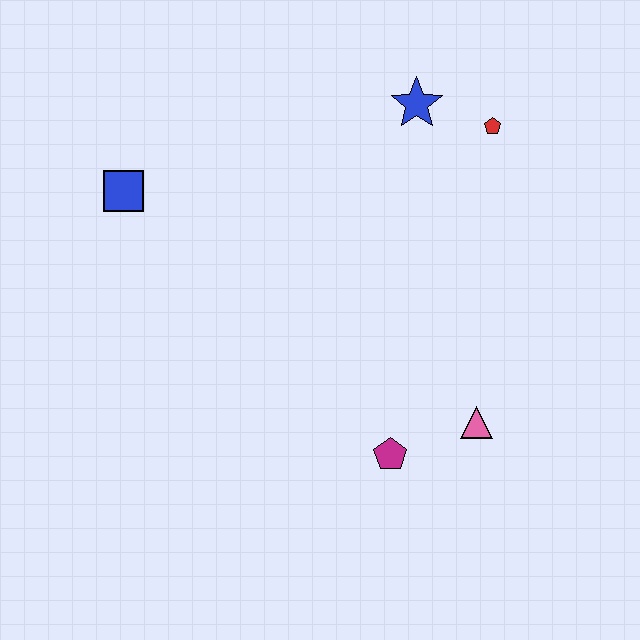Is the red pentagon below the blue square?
No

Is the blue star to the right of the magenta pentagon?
Yes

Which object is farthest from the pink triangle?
The blue square is farthest from the pink triangle.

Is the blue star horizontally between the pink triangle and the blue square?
Yes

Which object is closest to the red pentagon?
The blue star is closest to the red pentagon.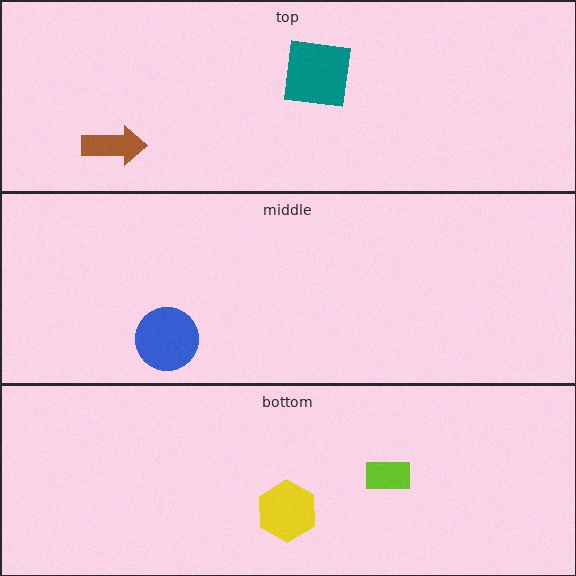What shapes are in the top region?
The teal square, the brown arrow.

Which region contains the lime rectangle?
The bottom region.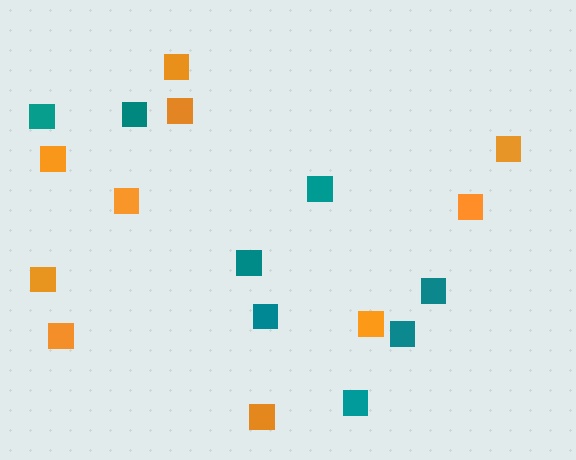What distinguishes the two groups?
There are 2 groups: one group of orange squares (10) and one group of teal squares (8).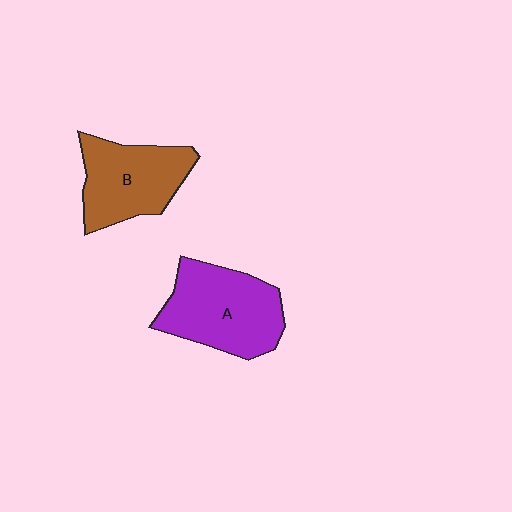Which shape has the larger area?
Shape A (purple).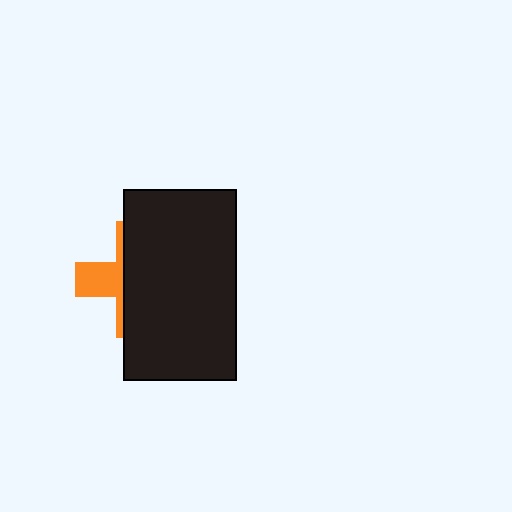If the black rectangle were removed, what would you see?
You would see the complete orange cross.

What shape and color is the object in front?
The object in front is a black rectangle.